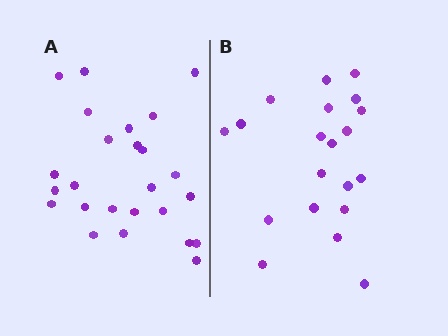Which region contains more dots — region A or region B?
Region A (the left region) has more dots.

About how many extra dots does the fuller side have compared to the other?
Region A has about 5 more dots than region B.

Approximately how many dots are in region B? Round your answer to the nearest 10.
About 20 dots.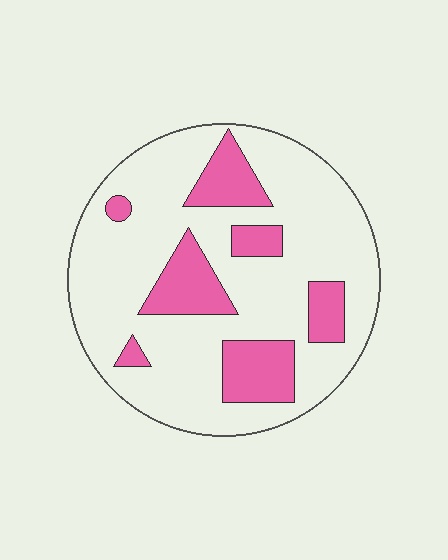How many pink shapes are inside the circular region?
7.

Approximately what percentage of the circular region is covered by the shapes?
Approximately 25%.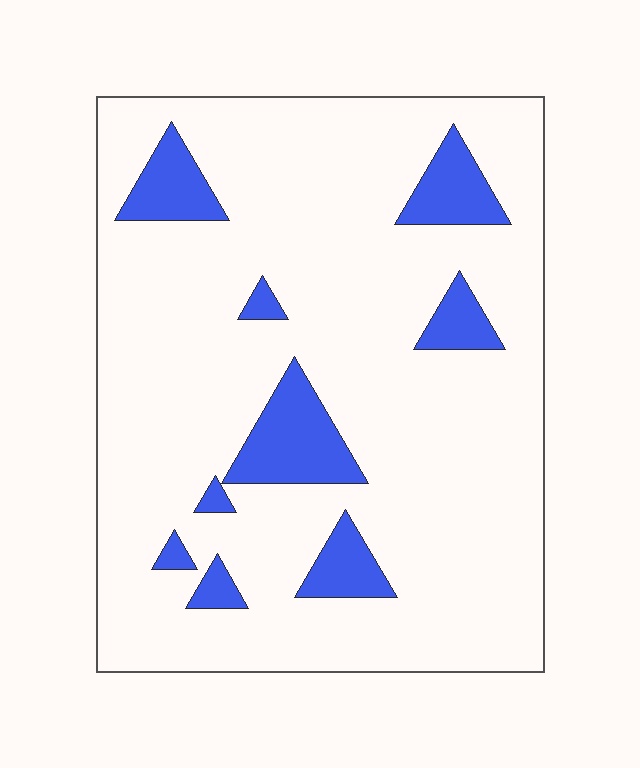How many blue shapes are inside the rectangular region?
9.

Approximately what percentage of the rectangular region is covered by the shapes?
Approximately 15%.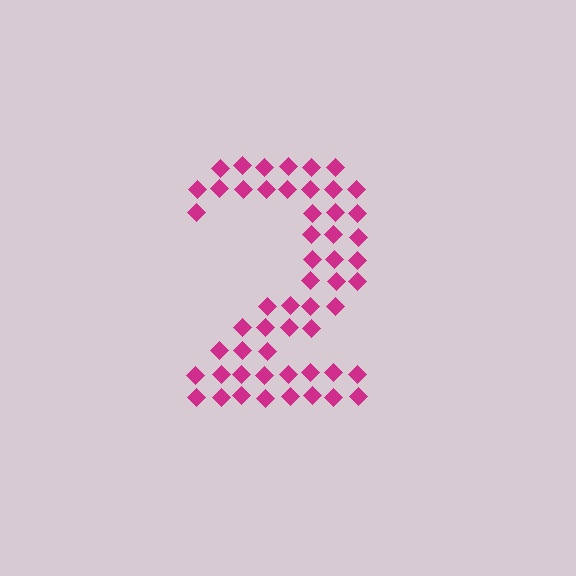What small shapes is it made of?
It is made of small diamonds.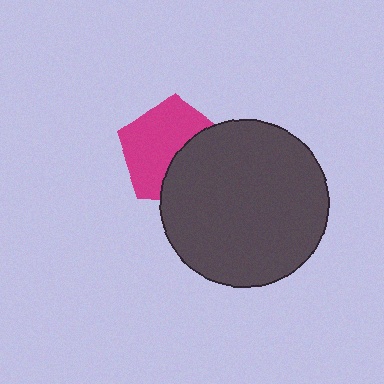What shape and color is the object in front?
The object in front is a dark gray circle.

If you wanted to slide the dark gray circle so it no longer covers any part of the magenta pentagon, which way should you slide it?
Slide it right — that is the most direct way to separate the two shapes.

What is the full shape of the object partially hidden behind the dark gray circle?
The partially hidden object is a magenta pentagon.